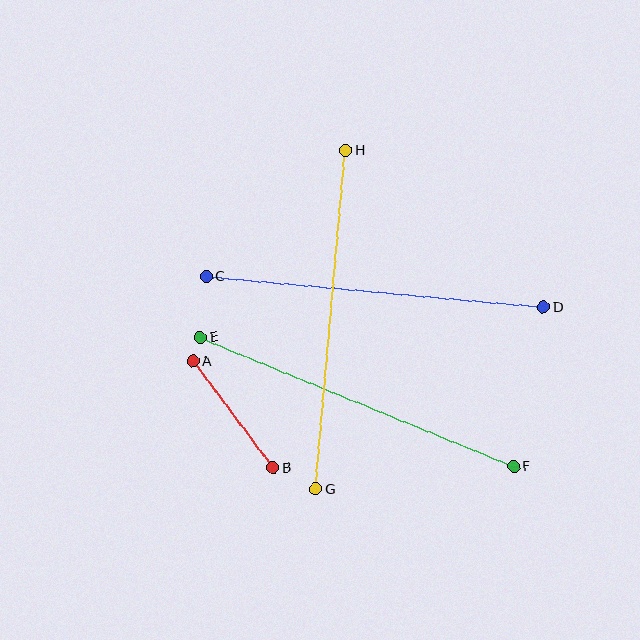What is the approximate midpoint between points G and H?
The midpoint is at approximately (331, 320) pixels.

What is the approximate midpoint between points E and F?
The midpoint is at approximately (357, 402) pixels.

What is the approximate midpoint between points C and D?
The midpoint is at approximately (375, 292) pixels.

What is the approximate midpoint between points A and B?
The midpoint is at approximately (233, 415) pixels.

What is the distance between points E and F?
The distance is approximately 339 pixels.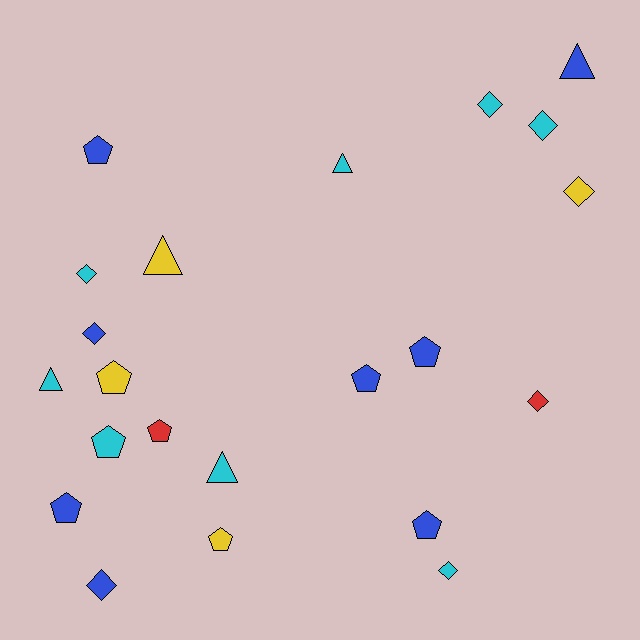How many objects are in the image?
There are 22 objects.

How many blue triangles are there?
There is 1 blue triangle.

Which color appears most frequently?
Cyan, with 8 objects.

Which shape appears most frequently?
Pentagon, with 9 objects.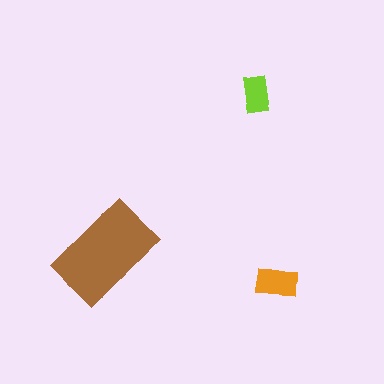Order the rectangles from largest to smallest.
the brown one, the orange one, the lime one.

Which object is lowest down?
The orange rectangle is bottommost.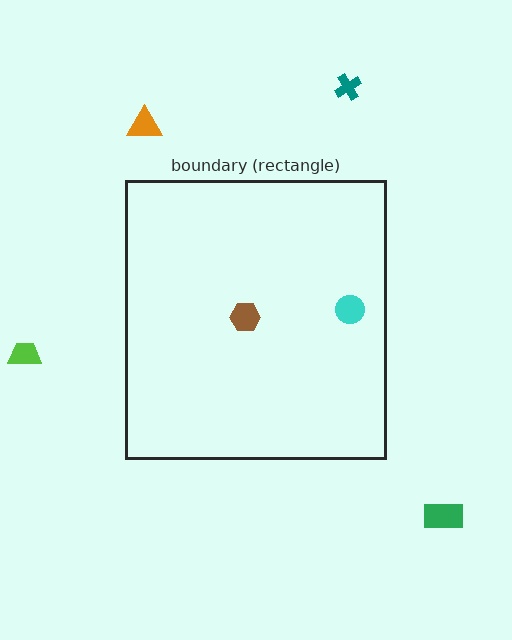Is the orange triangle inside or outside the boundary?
Outside.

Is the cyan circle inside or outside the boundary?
Inside.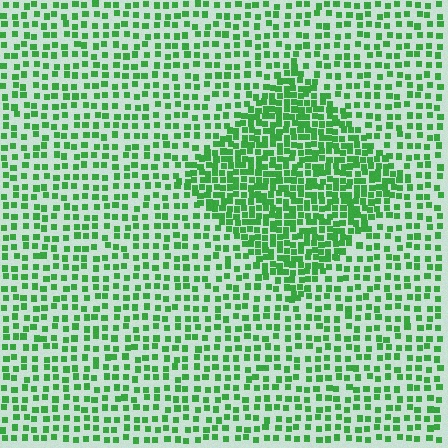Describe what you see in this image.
The image contains small green elements arranged at two different densities. A diamond-shaped region is visible where the elements are more densely packed than the surrounding area.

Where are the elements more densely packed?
The elements are more densely packed inside the diamond boundary.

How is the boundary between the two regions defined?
The boundary is defined by a change in element density (approximately 2.0x ratio). All elements are the same color, size, and shape.